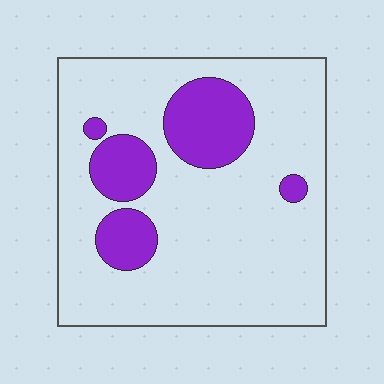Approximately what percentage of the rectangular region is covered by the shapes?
Approximately 20%.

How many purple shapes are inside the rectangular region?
5.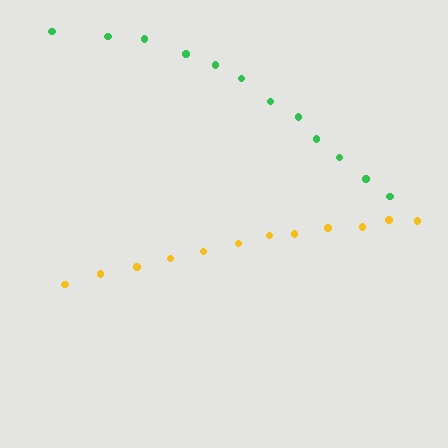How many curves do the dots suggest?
There are 2 distinct paths.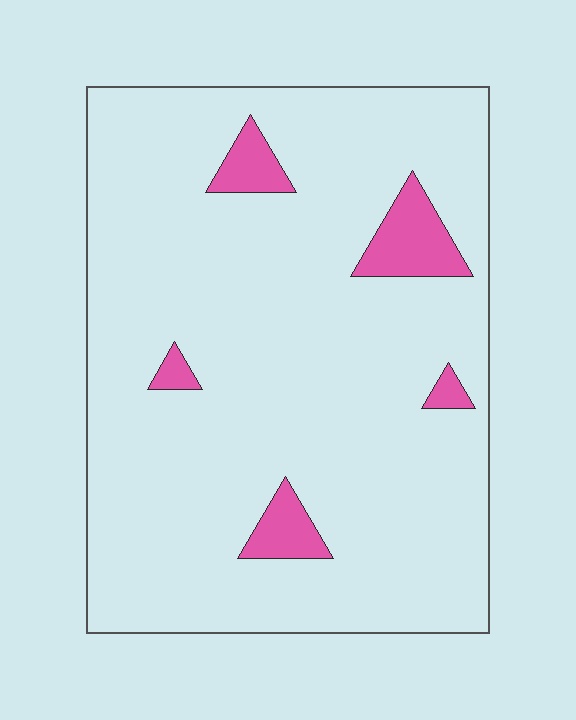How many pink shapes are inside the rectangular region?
5.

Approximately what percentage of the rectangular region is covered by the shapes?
Approximately 10%.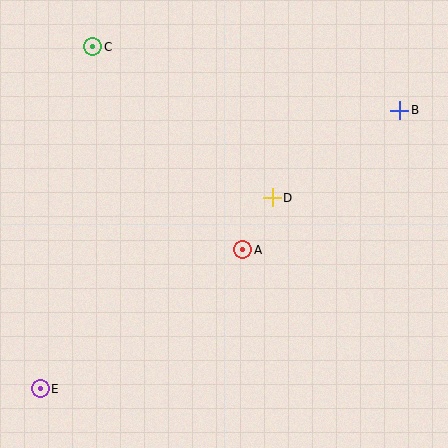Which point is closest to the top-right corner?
Point B is closest to the top-right corner.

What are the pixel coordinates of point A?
Point A is at (243, 250).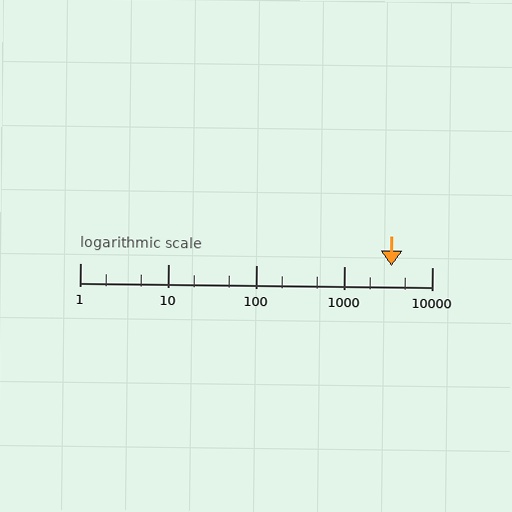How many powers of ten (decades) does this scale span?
The scale spans 4 decades, from 1 to 10000.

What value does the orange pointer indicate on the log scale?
The pointer indicates approximately 3500.